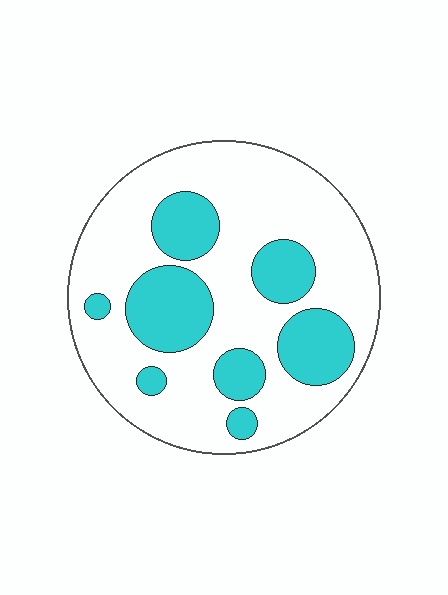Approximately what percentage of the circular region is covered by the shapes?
Approximately 30%.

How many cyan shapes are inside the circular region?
8.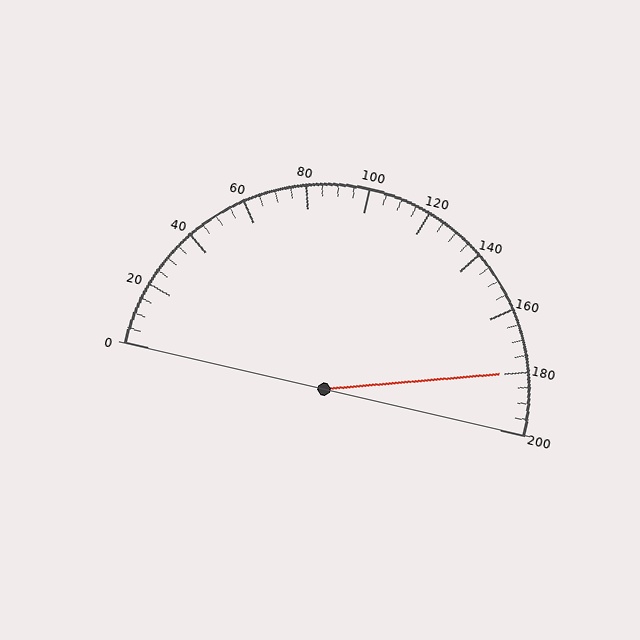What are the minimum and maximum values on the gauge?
The gauge ranges from 0 to 200.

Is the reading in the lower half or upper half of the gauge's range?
The reading is in the upper half of the range (0 to 200).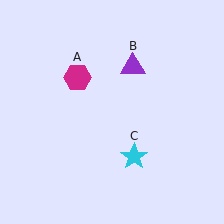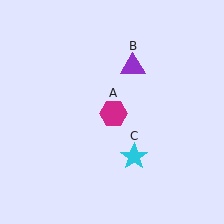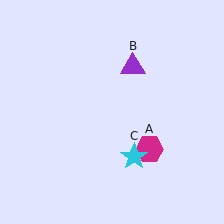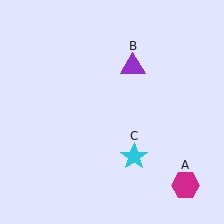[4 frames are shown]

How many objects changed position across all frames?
1 object changed position: magenta hexagon (object A).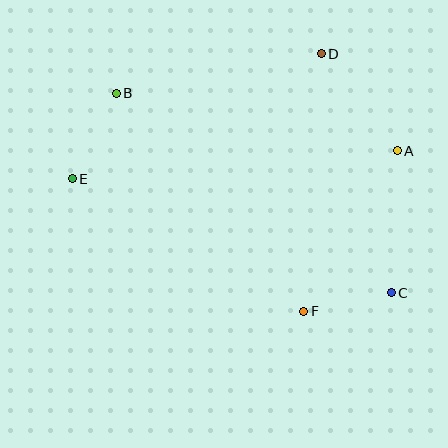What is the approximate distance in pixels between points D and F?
The distance between D and F is approximately 258 pixels.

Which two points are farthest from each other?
Points B and C are farthest from each other.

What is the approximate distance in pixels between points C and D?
The distance between C and D is approximately 249 pixels.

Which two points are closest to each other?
Points C and F are closest to each other.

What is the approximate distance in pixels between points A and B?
The distance between A and B is approximately 287 pixels.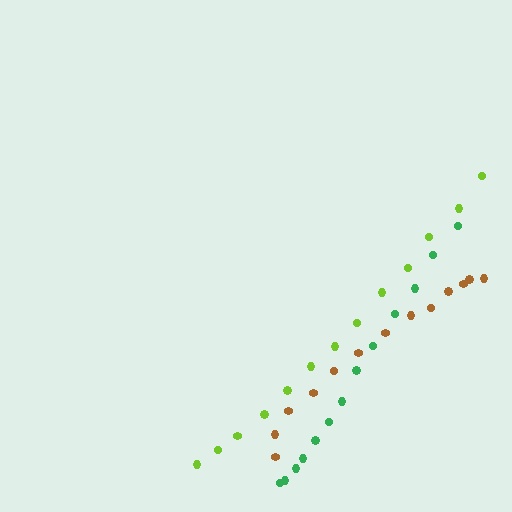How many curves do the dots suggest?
There are 3 distinct paths.